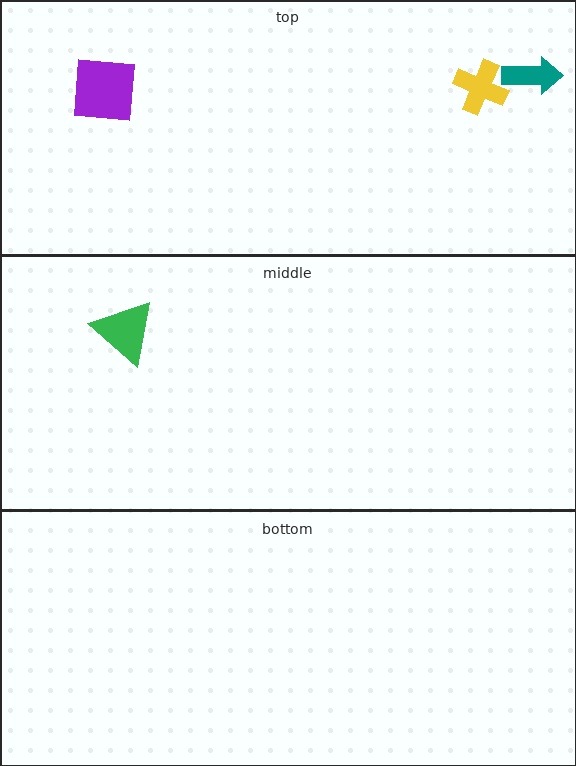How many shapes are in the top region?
3.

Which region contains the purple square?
The top region.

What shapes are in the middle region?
The green triangle.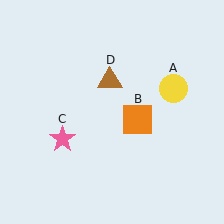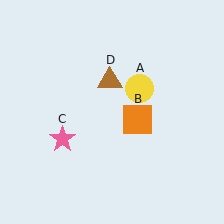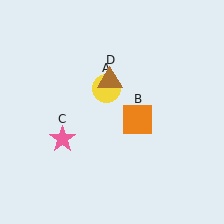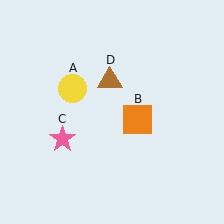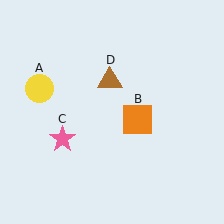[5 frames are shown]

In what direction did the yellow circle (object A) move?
The yellow circle (object A) moved left.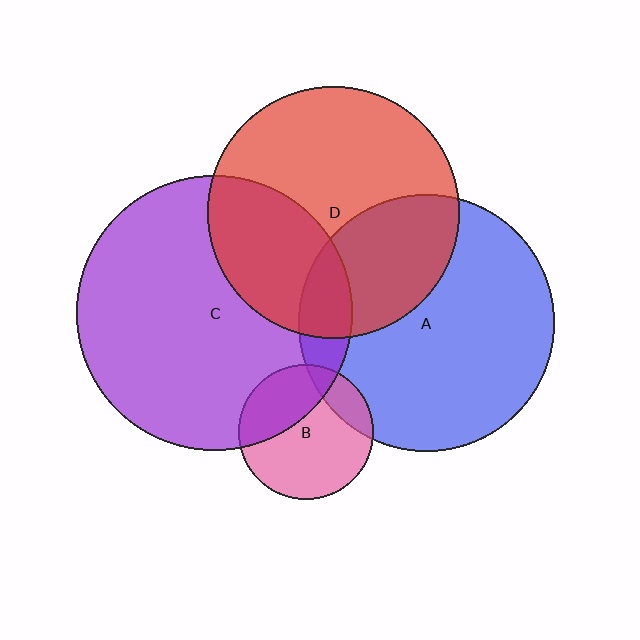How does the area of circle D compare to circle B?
Approximately 3.5 times.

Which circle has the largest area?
Circle C (purple).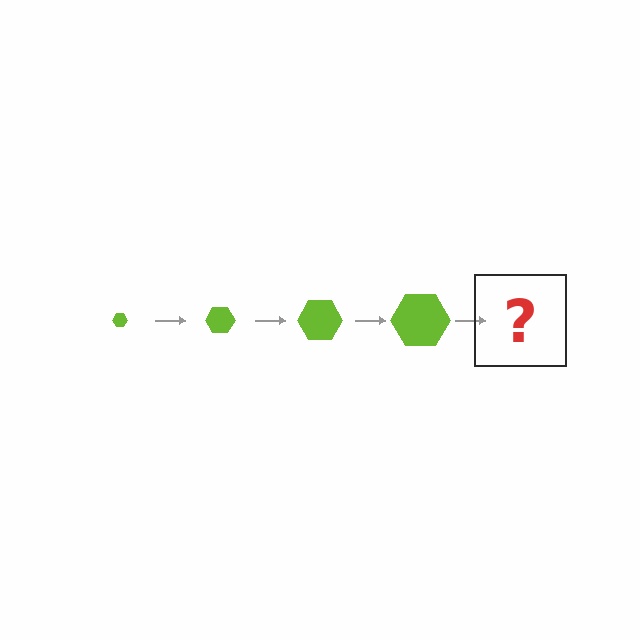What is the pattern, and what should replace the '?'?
The pattern is that the hexagon gets progressively larger each step. The '?' should be a lime hexagon, larger than the previous one.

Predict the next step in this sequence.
The next step is a lime hexagon, larger than the previous one.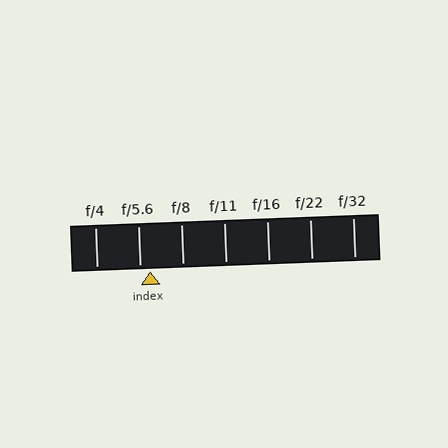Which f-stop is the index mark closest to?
The index mark is closest to f/5.6.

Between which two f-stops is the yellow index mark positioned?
The index mark is between f/5.6 and f/8.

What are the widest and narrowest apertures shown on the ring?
The widest aperture shown is f/4 and the narrowest is f/32.